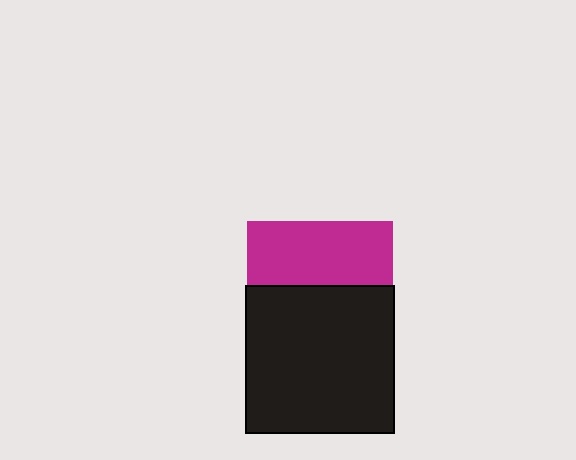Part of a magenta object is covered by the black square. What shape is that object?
It is a square.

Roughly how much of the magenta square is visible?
A small part of it is visible (roughly 44%).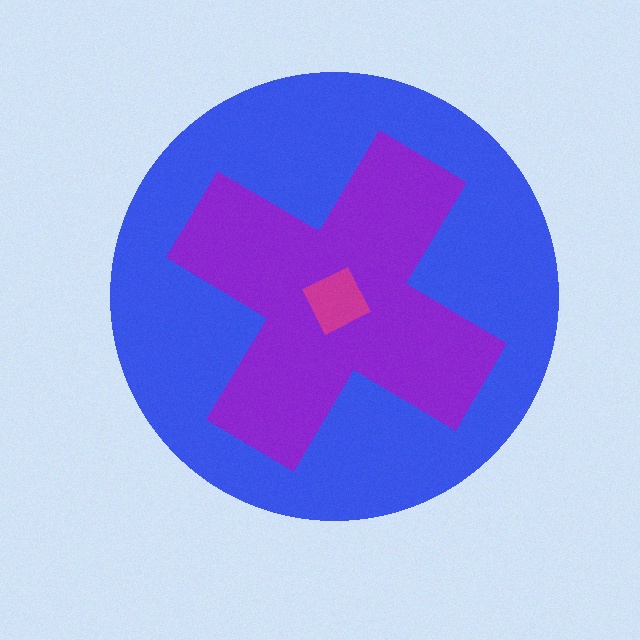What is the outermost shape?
The blue circle.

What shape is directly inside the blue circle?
The purple cross.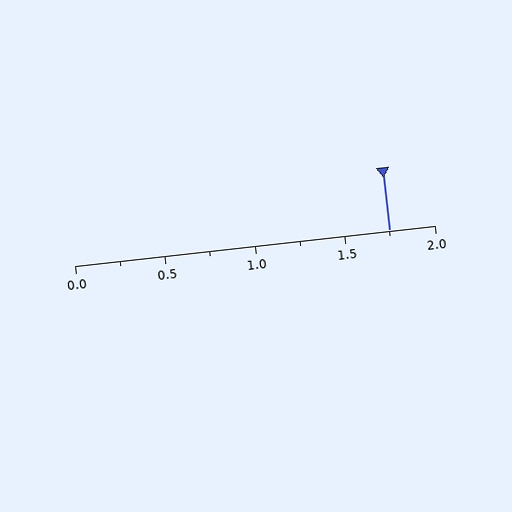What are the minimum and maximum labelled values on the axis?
The axis runs from 0.0 to 2.0.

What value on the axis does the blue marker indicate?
The marker indicates approximately 1.75.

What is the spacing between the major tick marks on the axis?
The major ticks are spaced 0.5 apart.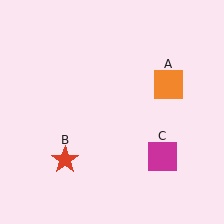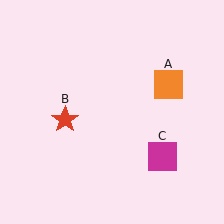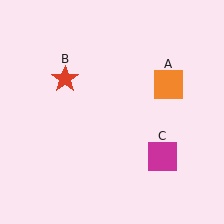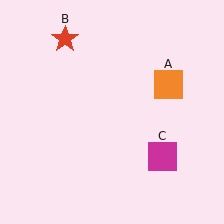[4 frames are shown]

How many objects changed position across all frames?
1 object changed position: red star (object B).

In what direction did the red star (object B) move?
The red star (object B) moved up.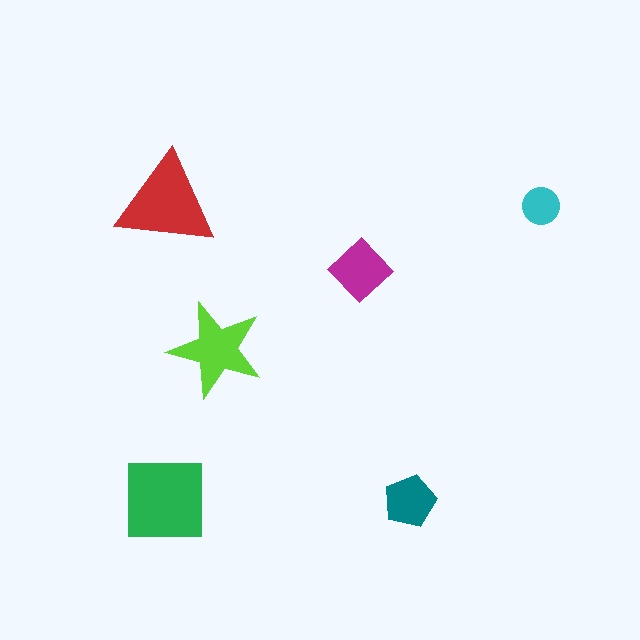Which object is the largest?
The green square.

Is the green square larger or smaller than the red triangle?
Larger.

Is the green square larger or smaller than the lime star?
Larger.